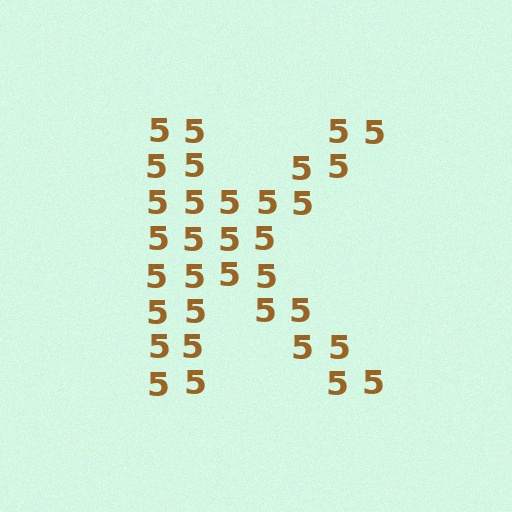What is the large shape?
The large shape is the letter K.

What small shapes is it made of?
It is made of small digit 5's.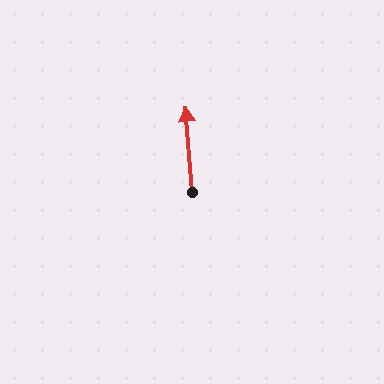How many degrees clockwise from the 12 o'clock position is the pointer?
Approximately 356 degrees.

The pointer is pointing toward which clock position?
Roughly 12 o'clock.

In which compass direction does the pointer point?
North.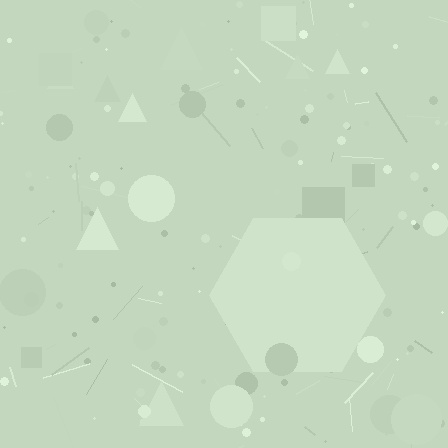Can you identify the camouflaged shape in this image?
The camouflaged shape is a hexagon.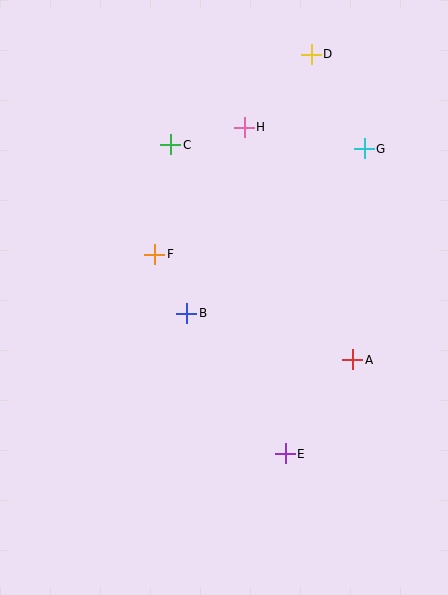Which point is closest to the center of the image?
Point B at (187, 313) is closest to the center.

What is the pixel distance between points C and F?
The distance between C and F is 111 pixels.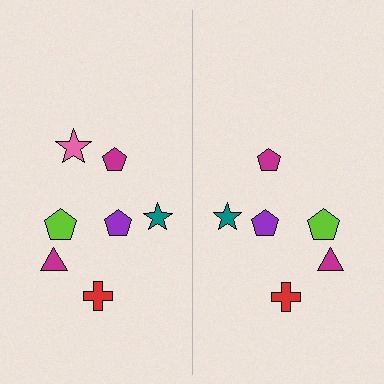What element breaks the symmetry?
A pink star is missing from the right side.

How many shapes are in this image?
There are 13 shapes in this image.